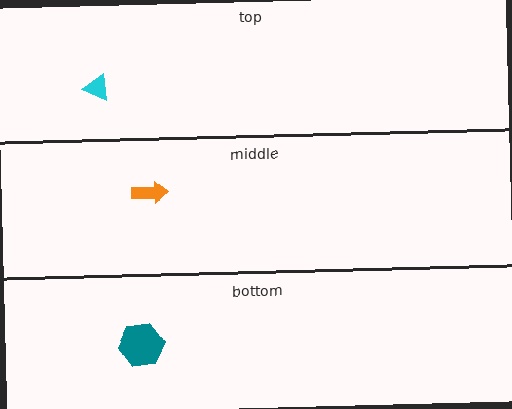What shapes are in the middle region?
The orange arrow.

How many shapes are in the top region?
1.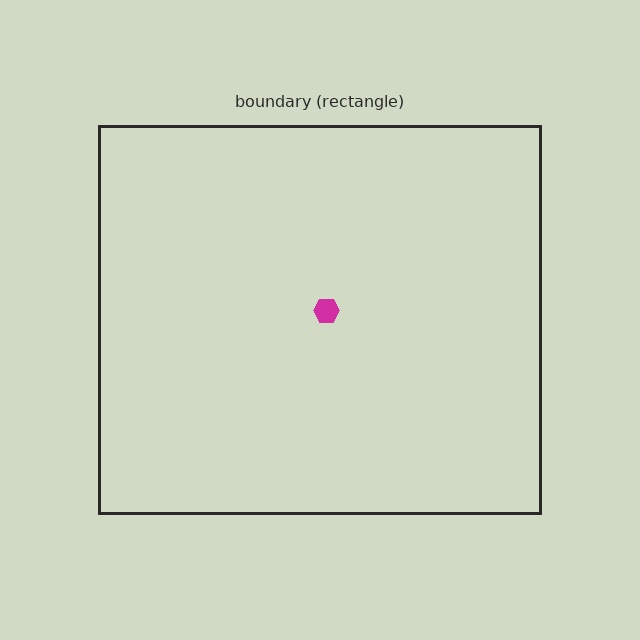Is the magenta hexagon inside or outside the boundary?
Inside.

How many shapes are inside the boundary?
1 inside, 0 outside.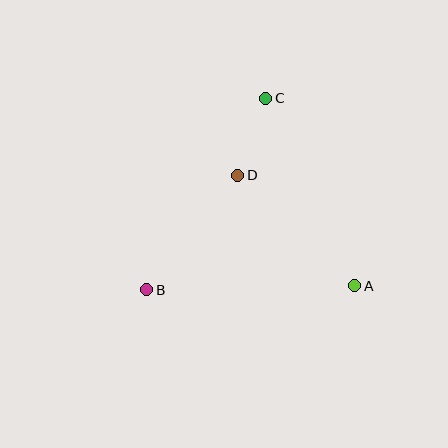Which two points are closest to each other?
Points C and D are closest to each other.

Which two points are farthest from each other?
Points B and C are farthest from each other.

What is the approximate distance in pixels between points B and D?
The distance between B and D is approximately 146 pixels.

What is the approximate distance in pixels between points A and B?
The distance between A and B is approximately 208 pixels.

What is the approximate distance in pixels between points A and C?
The distance between A and C is approximately 207 pixels.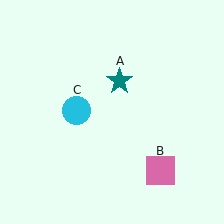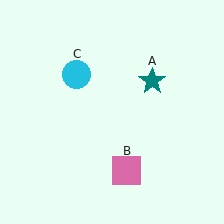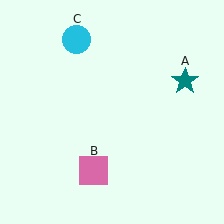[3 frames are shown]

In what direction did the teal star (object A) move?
The teal star (object A) moved right.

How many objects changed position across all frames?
3 objects changed position: teal star (object A), pink square (object B), cyan circle (object C).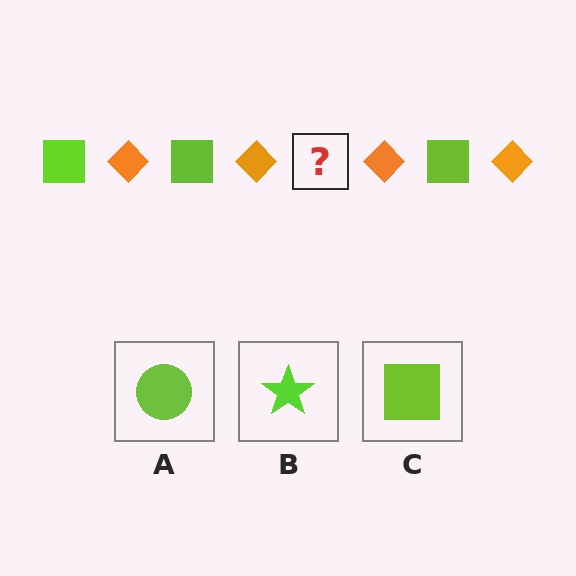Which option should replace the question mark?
Option C.